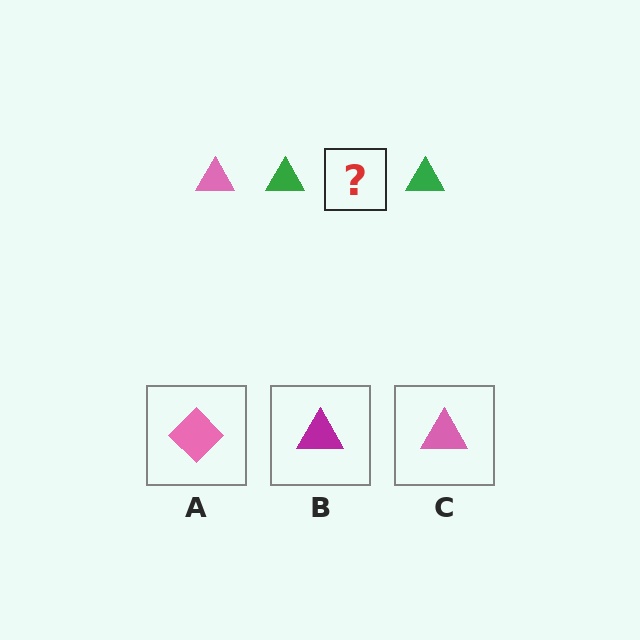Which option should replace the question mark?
Option C.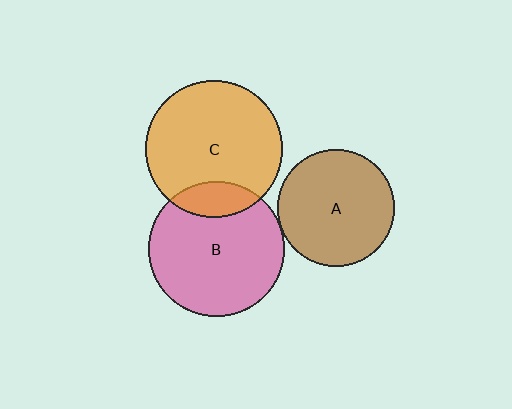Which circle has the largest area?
Circle C (orange).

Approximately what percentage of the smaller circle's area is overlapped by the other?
Approximately 15%.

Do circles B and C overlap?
Yes.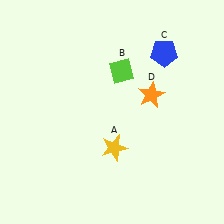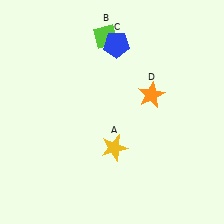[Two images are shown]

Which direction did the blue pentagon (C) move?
The blue pentagon (C) moved left.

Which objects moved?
The objects that moved are: the lime diamond (B), the blue pentagon (C).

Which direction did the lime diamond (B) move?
The lime diamond (B) moved up.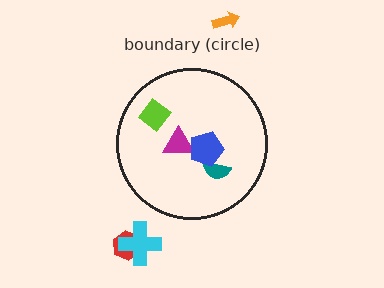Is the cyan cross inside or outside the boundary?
Outside.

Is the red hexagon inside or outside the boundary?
Outside.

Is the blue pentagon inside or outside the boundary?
Inside.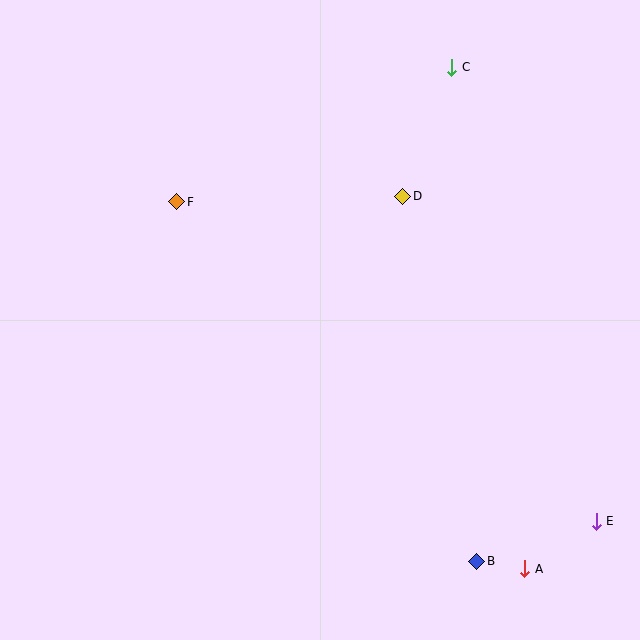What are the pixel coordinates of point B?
Point B is at (477, 561).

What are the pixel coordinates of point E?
Point E is at (596, 521).